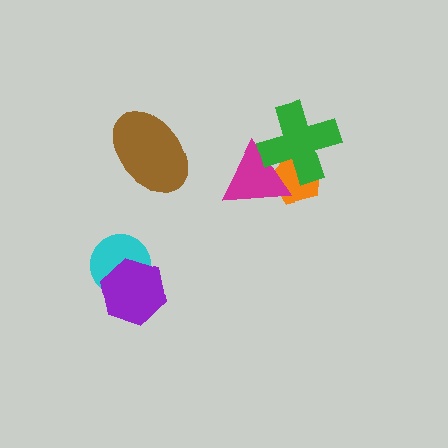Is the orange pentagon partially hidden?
Yes, it is partially covered by another shape.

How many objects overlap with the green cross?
2 objects overlap with the green cross.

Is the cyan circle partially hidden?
Yes, it is partially covered by another shape.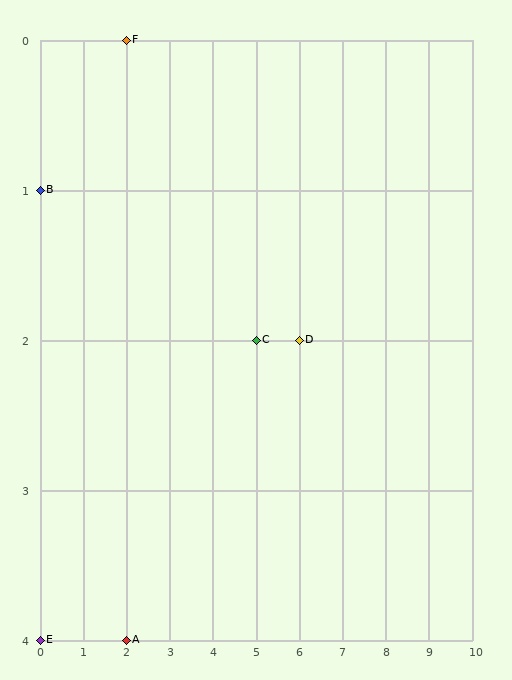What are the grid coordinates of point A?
Point A is at grid coordinates (2, 4).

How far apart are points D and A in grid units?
Points D and A are 4 columns and 2 rows apart (about 4.5 grid units diagonally).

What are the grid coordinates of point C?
Point C is at grid coordinates (5, 2).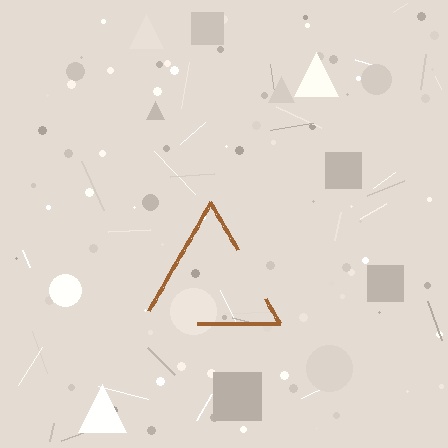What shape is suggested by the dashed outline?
The dashed outline suggests a triangle.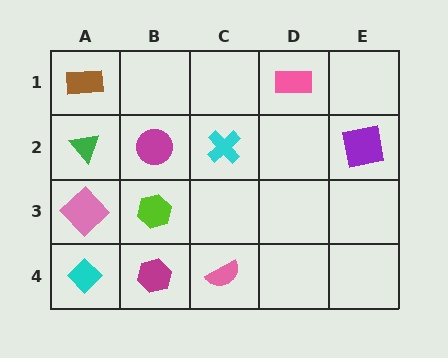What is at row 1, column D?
A pink rectangle.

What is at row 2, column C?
A cyan cross.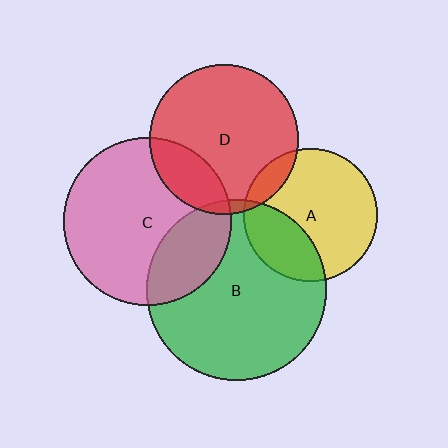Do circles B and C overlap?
Yes.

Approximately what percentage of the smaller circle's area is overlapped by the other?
Approximately 25%.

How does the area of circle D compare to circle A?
Approximately 1.3 times.